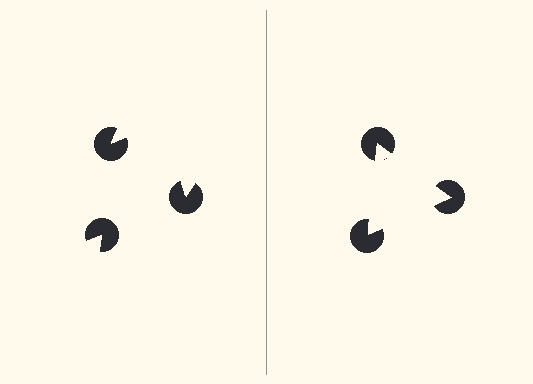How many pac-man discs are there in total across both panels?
6 — 3 on each side.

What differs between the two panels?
The pac-man discs are positioned identically on both sides; only the wedge orientations differ. On the right they align to a triangle; on the left they are misaligned.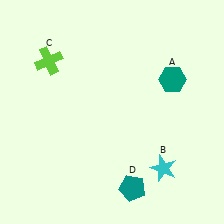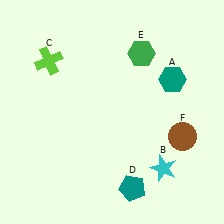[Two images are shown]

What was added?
A green hexagon (E), a brown circle (F) were added in Image 2.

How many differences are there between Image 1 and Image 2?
There are 2 differences between the two images.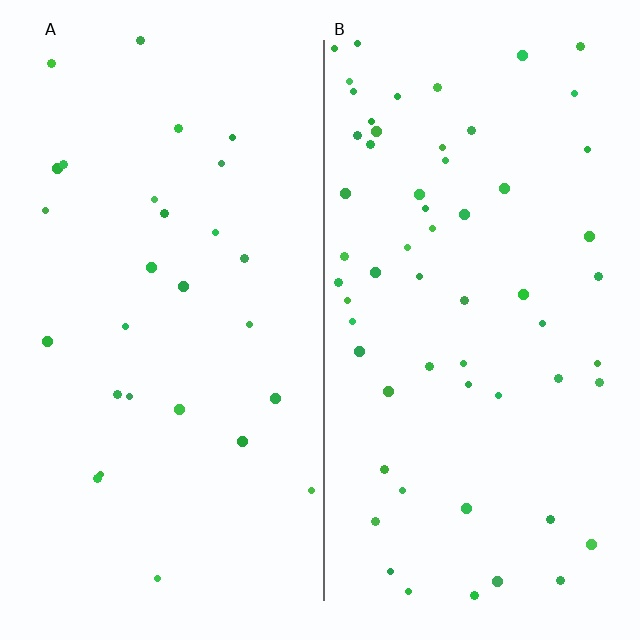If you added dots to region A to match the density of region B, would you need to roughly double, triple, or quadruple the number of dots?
Approximately double.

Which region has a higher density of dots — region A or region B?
B (the right).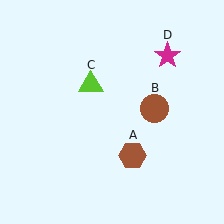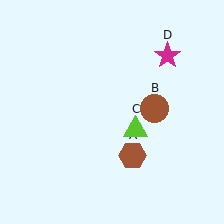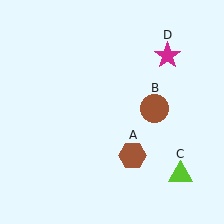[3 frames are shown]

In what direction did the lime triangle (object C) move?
The lime triangle (object C) moved down and to the right.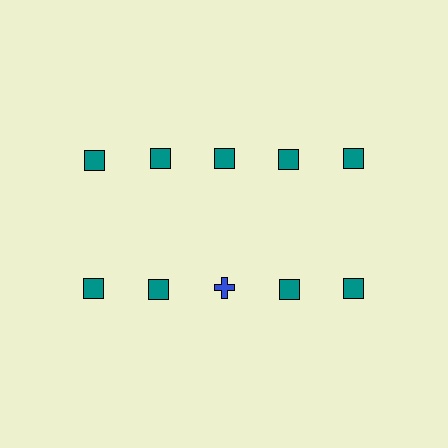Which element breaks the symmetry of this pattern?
The blue cross in the second row, center column breaks the symmetry. All other shapes are teal squares.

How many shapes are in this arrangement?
There are 10 shapes arranged in a grid pattern.